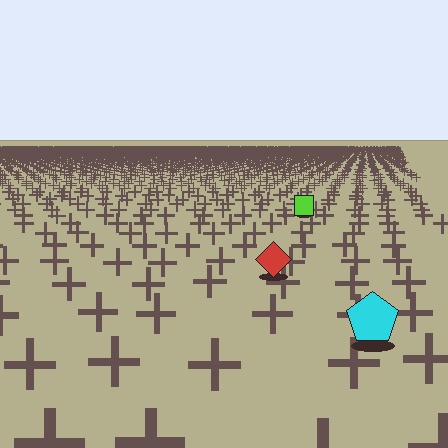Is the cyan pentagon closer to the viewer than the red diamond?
Yes. The cyan pentagon is closer — you can tell from the texture gradient: the ground texture is coarser near it.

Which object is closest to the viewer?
The cyan pentagon is closest. The texture marks near it are larger and more spread out.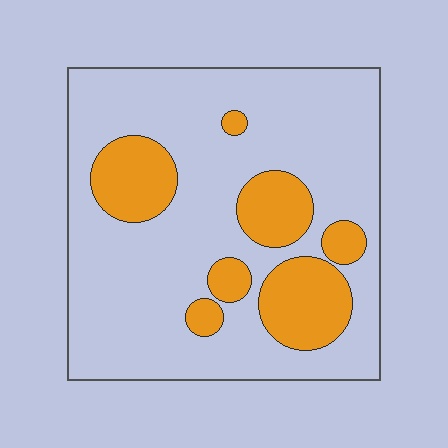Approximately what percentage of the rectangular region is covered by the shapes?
Approximately 25%.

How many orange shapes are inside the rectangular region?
7.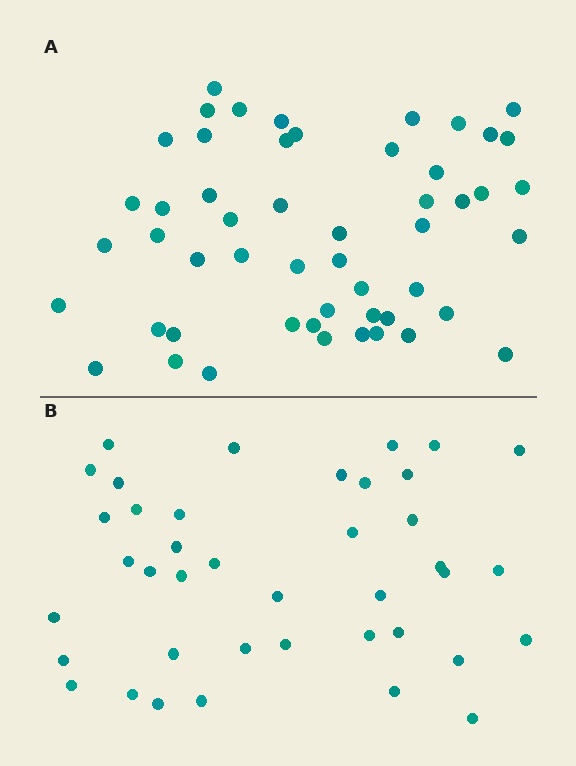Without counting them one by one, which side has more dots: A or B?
Region A (the top region) has more dots.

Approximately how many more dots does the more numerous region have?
Region A has roughly 12 or so more dots than region B.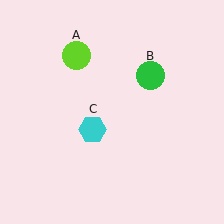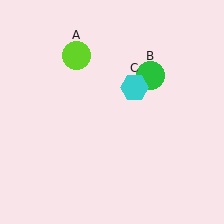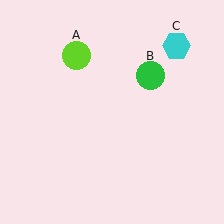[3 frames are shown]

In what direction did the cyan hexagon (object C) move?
The cyan hexagon (object C) moved up and to the right.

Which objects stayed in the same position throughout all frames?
Lime circle (object A) and green circle (object B) remained stationary.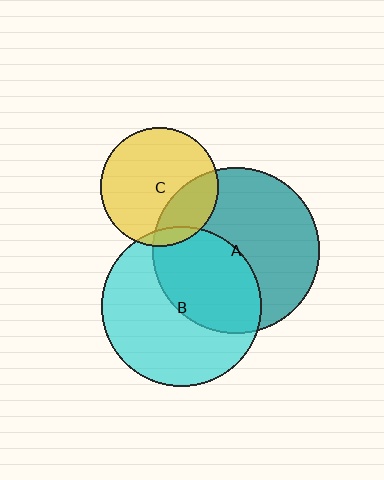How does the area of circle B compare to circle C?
Approximately 1.8 times.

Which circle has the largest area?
Circle A (teal).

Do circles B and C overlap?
Yes.